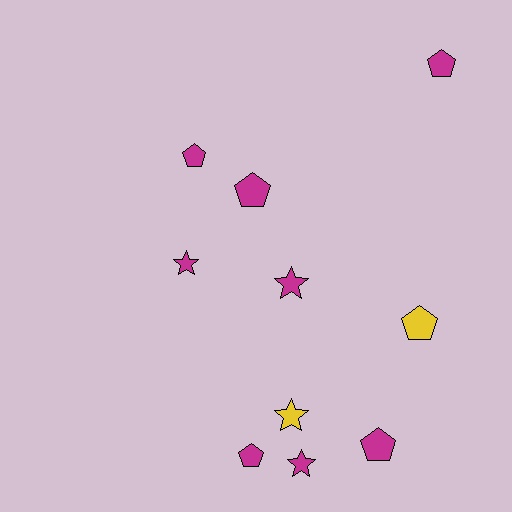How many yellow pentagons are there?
There is 1 yellow pentagon.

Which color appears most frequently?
Magenta, with 8 objects.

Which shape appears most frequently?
Pentagon, with 6 objects.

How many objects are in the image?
There are 10 objects.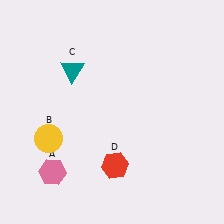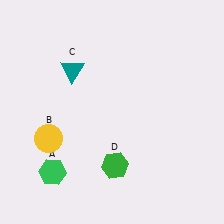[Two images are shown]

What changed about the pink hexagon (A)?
In Image 1, A is pink. In Image 2, it changed to green.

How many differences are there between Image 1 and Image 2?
There are 2 differences between the two images.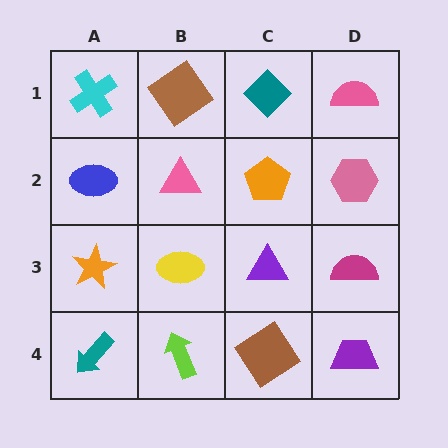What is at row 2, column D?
A pink hexagon.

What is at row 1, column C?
A teal diamond.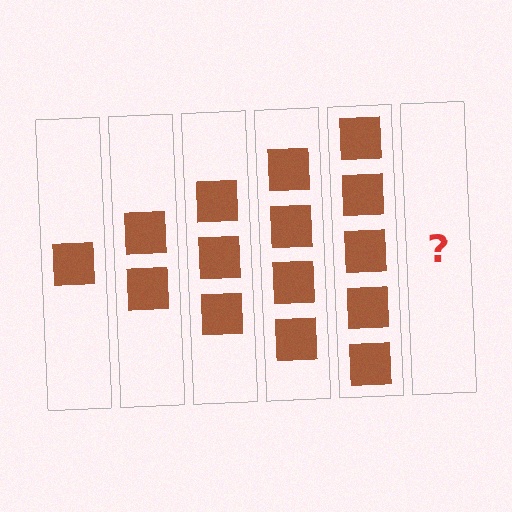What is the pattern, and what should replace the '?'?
The pattern is that each step adds one more square. The '?' should be 6 squares.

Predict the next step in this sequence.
The next step is 6 squares.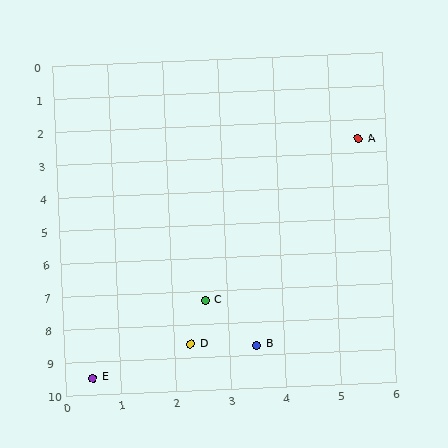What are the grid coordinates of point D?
Point D is at approximately (2.3, 8.6).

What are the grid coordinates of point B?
Point B is at approximately (3.5, 8.7).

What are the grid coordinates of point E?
Point E is at approximately (0.5, 9.5).